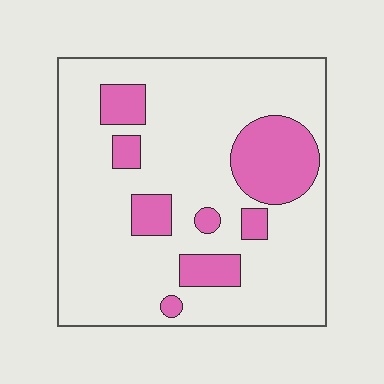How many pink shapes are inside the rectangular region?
8.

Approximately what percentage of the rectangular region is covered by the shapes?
Approximately 20%.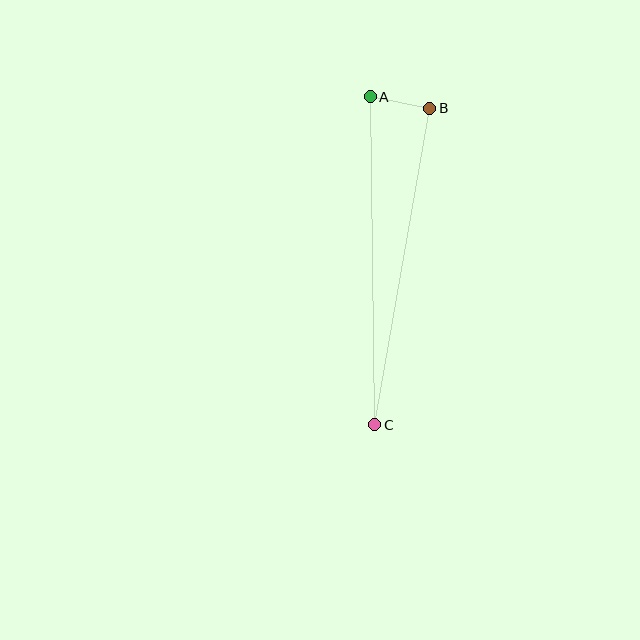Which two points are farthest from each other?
Points A and C are farthest from each other.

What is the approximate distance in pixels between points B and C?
The distance between B and C is approximately 321 pixels.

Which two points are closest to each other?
Points A and B are closest to each other.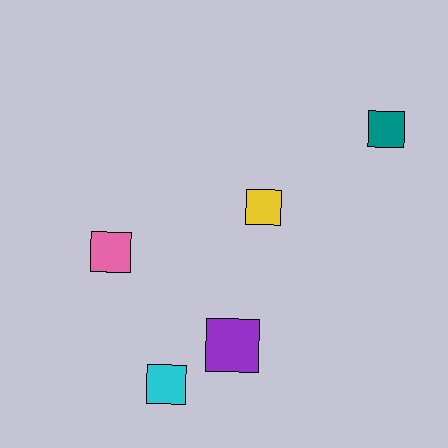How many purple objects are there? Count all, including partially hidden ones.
There is 1 purple object.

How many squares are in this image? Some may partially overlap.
There are 5 squares.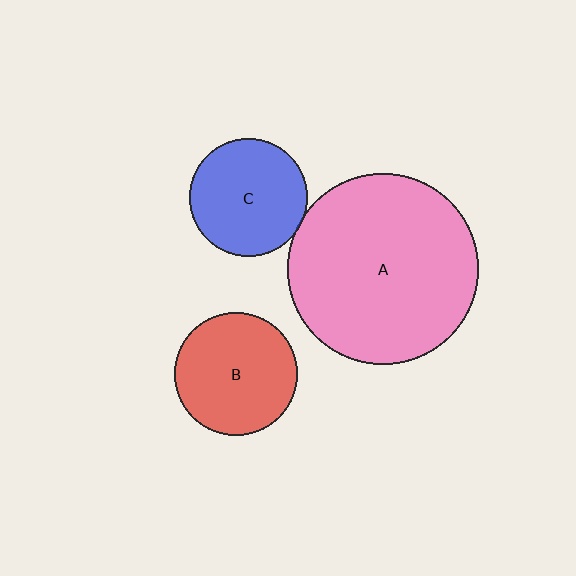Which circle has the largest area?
Circle A (pink).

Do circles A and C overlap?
Yes.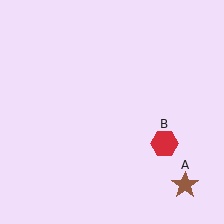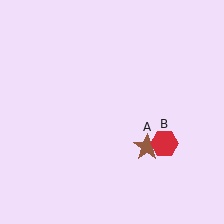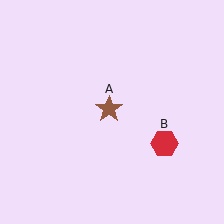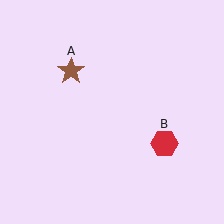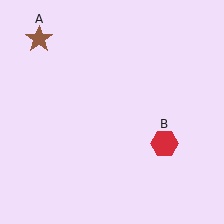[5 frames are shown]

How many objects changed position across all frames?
1 object changed position: brown star (object A).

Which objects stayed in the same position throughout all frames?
Red hexagon (object B) remained stationary.